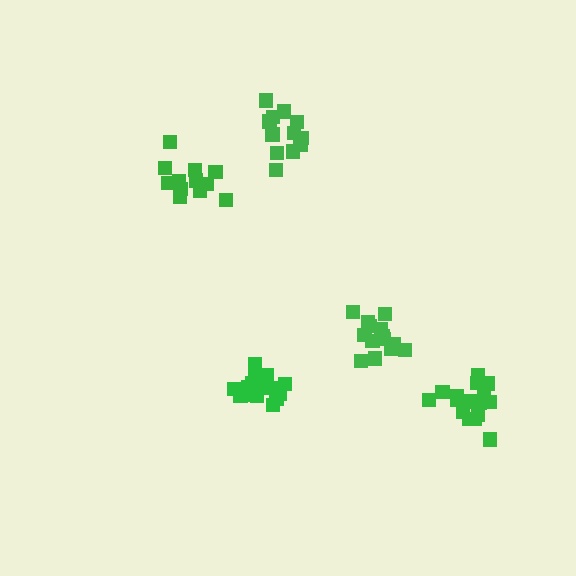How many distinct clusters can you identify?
There are 5 distinct clusters.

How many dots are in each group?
Group 1: 18 dots, Group 2: 12 dots, Group 3: 17 dots, Group 4: 12 dots, Group 5: 14 dots (73 total).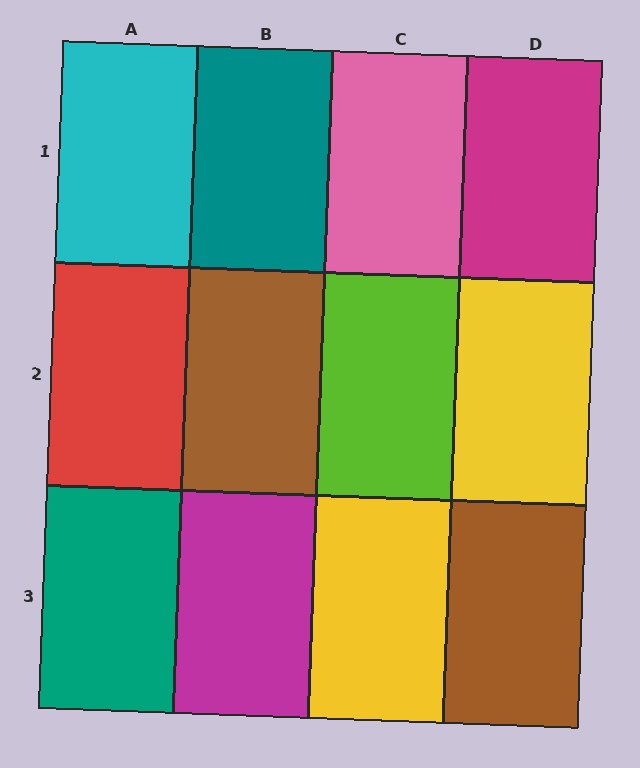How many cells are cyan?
1 cell is cyan.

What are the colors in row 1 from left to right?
Cyan, teal, pink, magenta.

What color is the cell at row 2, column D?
Yellow.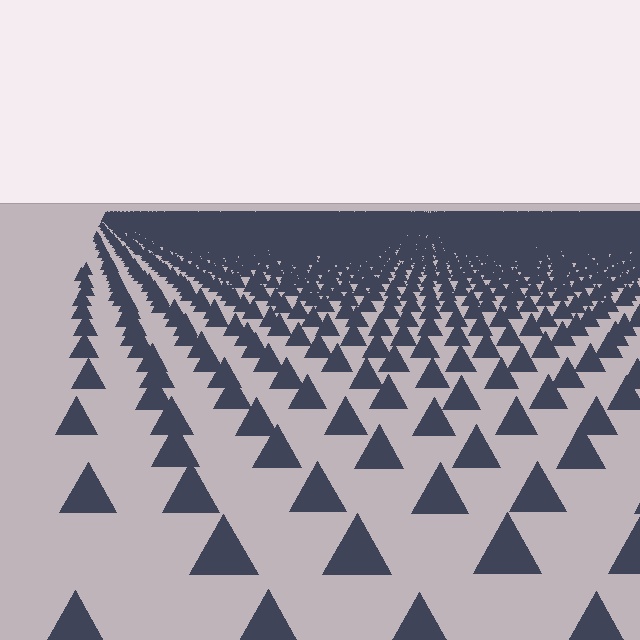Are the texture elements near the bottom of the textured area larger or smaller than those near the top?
Larger. Near the bottom, elements are closer to the viewer and appear at a bigger on-screen size.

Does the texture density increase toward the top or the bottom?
Density increases toward the top.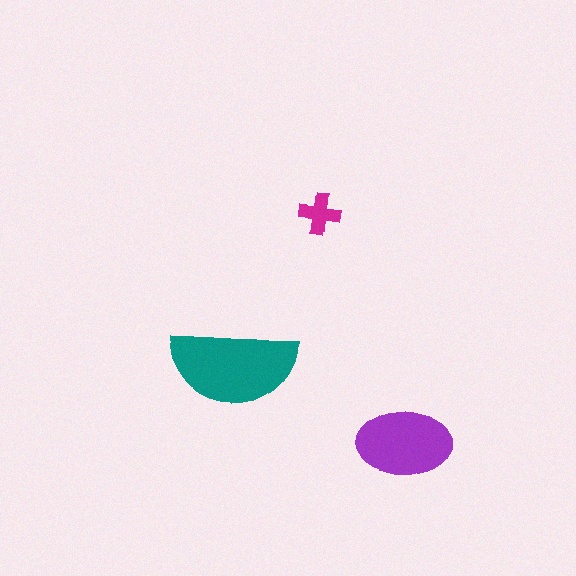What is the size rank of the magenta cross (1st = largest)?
3rd.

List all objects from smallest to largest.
The magenta cross, the purple ellipse, the teal semicircle.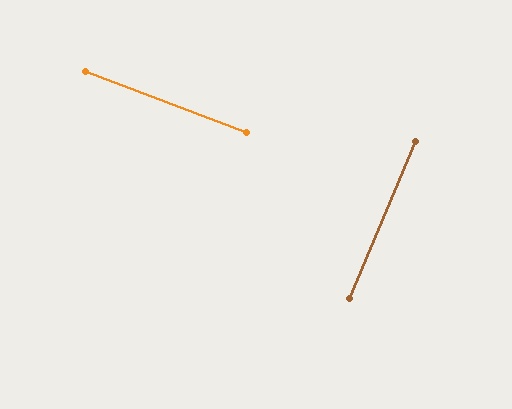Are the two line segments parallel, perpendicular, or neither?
Perpendicular — they meet at approximately 88°.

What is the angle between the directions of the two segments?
Approximately 88 degrees.